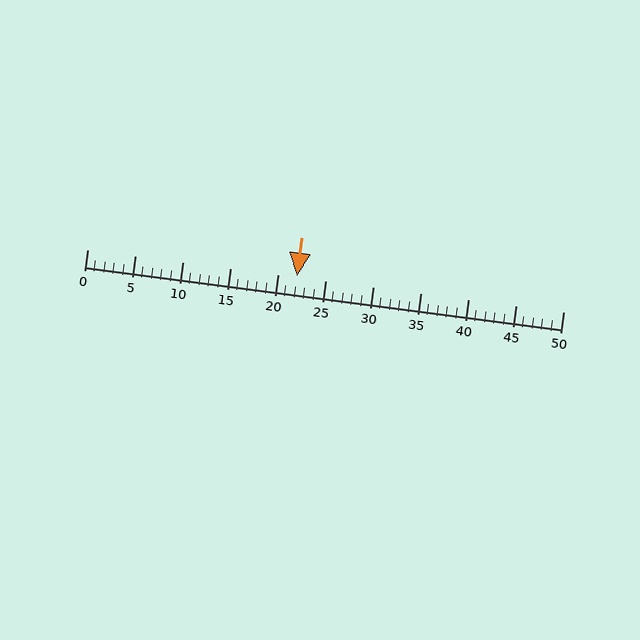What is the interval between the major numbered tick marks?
The major tick marks are spaced 5 units apart.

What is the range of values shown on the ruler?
The ruler shows values from 0 to 50.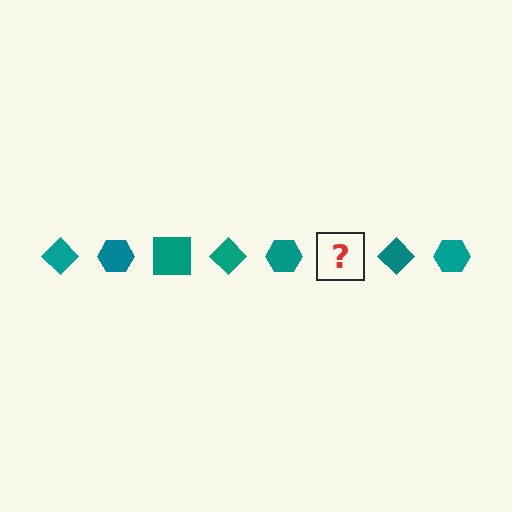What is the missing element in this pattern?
The missing element is a teal square.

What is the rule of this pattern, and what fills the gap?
The rule is that the pattern cycles through diamond, hexagon, square shapes in teal. The gap should be filled with a teal square.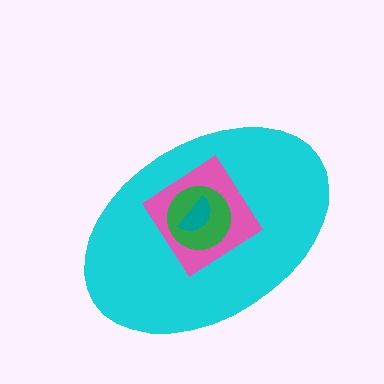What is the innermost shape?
The teal semicircle.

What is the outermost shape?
The cyan ellipse.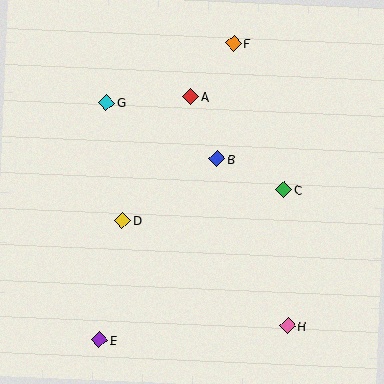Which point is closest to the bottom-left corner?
Point E is closest to the bottom-left corner.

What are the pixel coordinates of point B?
Point B is at (217, 159).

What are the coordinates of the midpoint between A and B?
The midpoint between A and B is at (204, 128).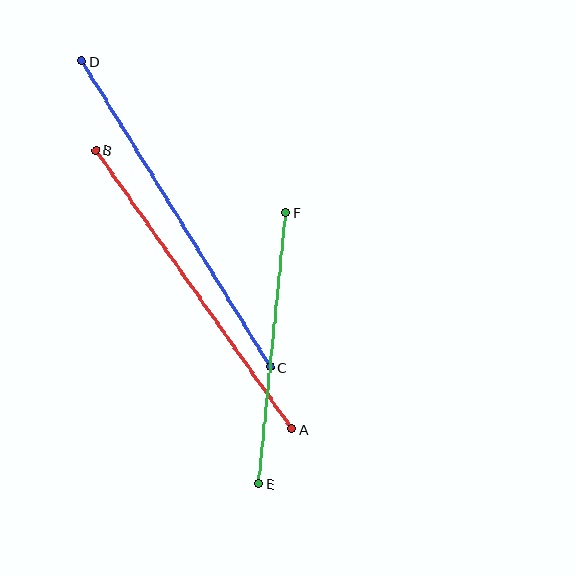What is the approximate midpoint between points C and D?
The midpoint is at approximately (176, 214) pixels.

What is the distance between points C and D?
The distance is approximately 359 pixels.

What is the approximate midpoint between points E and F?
The midpoint is at approximately (272, 348) pixels.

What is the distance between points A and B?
The distance is approximately 341 pixels.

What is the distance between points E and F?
The distance is approximately 273 pixels.